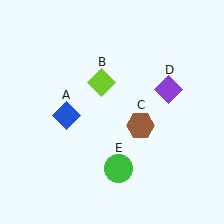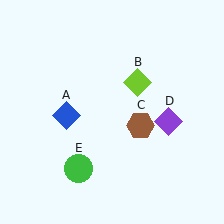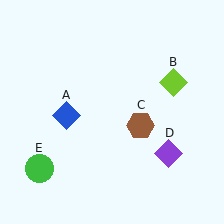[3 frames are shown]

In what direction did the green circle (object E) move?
The green circle (object E) moved left.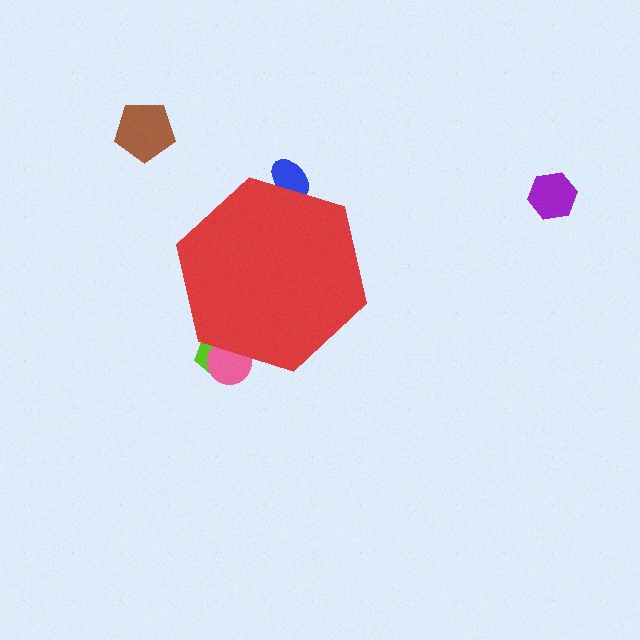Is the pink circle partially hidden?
Yes, the pink circle is partially hidden behind the red hexagon.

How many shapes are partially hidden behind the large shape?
3 shapes are partially hidden.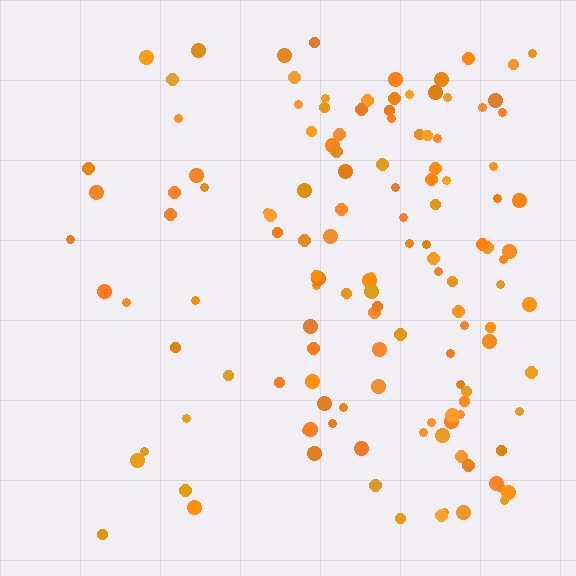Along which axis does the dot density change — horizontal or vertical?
Horizontal.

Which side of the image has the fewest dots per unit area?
The left.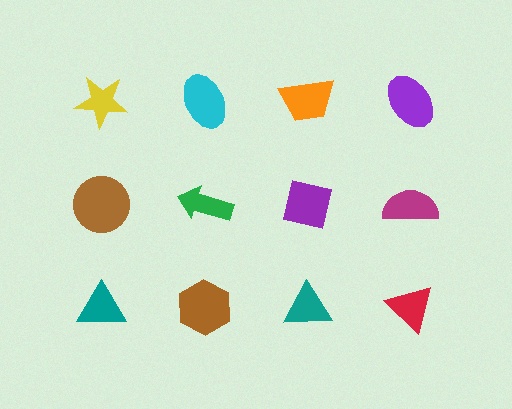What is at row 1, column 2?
A cyan ellipse.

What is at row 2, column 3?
A purple square.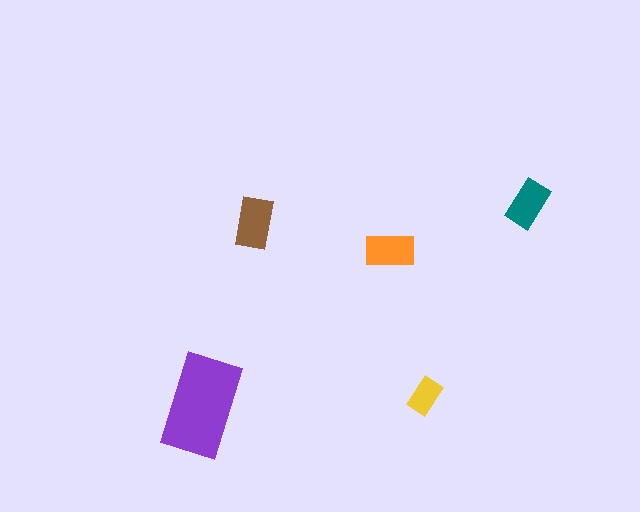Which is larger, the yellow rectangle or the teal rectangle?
The teal one.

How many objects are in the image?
There are 5 objects in the image.